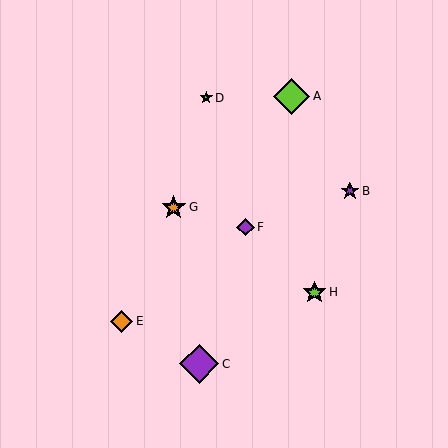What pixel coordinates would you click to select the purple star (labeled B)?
Click at (350, 191) to select the purple star B.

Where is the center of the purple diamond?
The center of the purple diamond is at (246, 227).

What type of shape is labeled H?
Shape H is a lime star.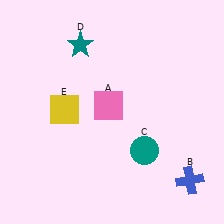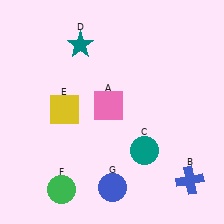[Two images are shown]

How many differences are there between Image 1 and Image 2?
There are 2 differences between the two images.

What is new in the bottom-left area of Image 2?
A green circle (F) was added in the bottom-left area of Image 2.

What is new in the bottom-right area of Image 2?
A blue circle (G) was added in the bottom-right area of Image 2.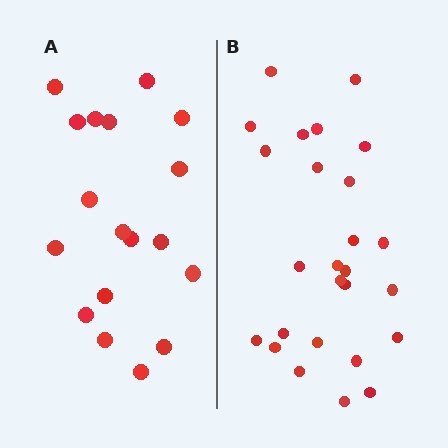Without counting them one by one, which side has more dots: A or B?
Region B (the right region) has more dots.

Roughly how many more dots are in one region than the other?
Region B has roughly 8 or so more dots than region A.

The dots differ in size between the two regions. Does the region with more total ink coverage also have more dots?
No. Region A has more total ink coverage because its dots are larger, but region B actually contains more individual dots. Total area can be misleading — the number of items is what matters here.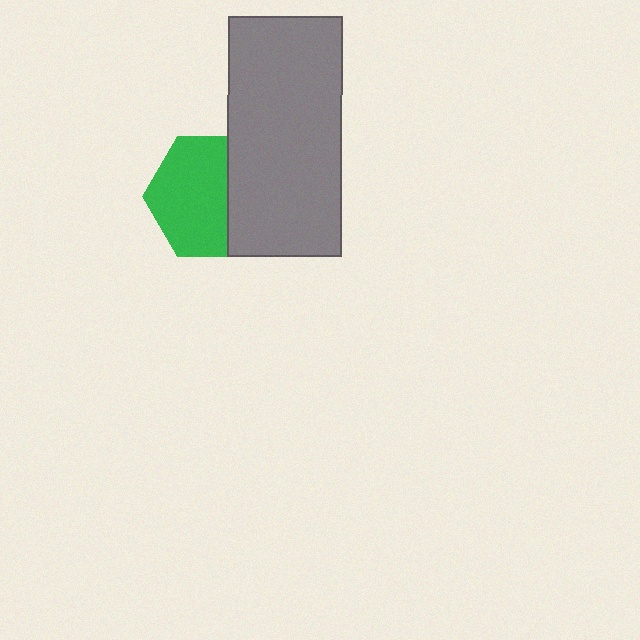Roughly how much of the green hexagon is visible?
About half of it is visible (roughly 65%).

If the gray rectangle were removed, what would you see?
You would see the complete green hexagon.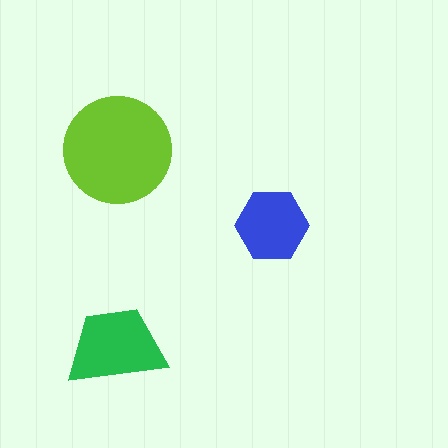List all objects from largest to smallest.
The lime circle, the green trapezoid, the blue hexagon.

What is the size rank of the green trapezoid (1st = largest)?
2nd.